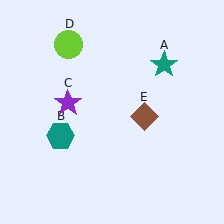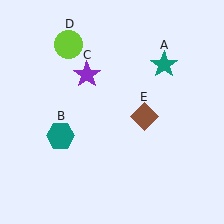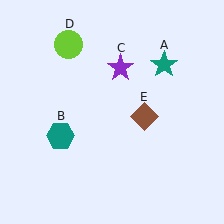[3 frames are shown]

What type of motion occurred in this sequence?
The purple star (object C) rotated clockwise around the center of the scene.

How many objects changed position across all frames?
1 object changed position: purple star (object C).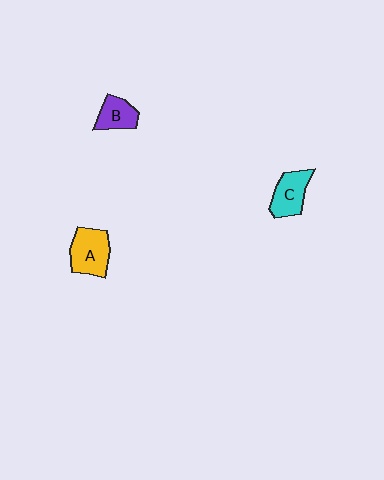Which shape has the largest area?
Shape A (yellow).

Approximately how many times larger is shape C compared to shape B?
Approximately 1.3 times.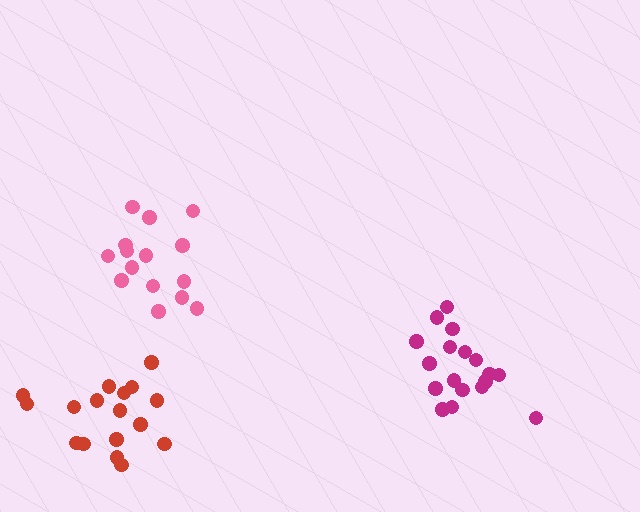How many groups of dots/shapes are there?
There are 3 groups.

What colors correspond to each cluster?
The clusters are colored: pink, red, magenta.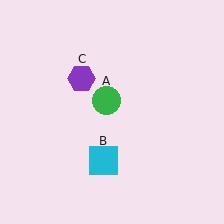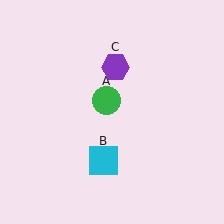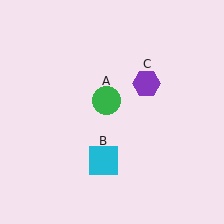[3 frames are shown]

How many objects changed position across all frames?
1 object changed position: purple hexagon (object C).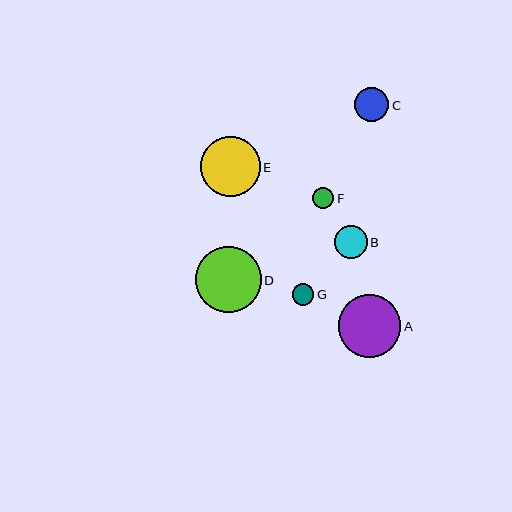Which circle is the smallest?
Circle F is the smallest with a size of approximately 21 pixels.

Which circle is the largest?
Circle D is the largest with a size of approximately 66 pixels.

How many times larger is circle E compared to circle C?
Circle E is approximately 1.7 times the size of circle C.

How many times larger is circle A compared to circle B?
Circle A is approximately 1.9 times the size of circle B.